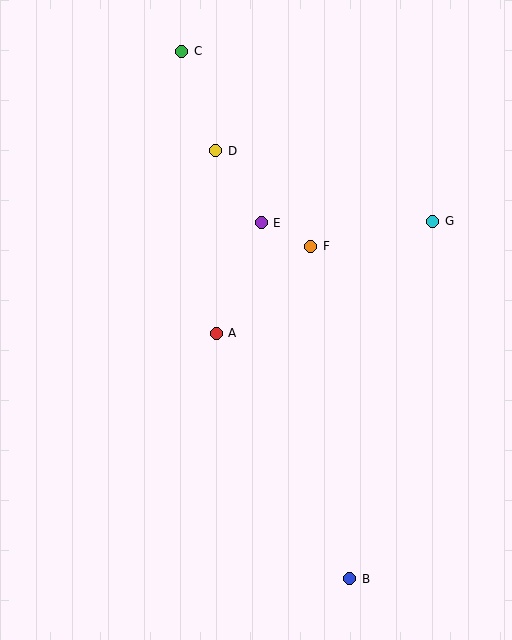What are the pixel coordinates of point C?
Point C is at (182, 51).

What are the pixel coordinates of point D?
Point D is at (216, 151).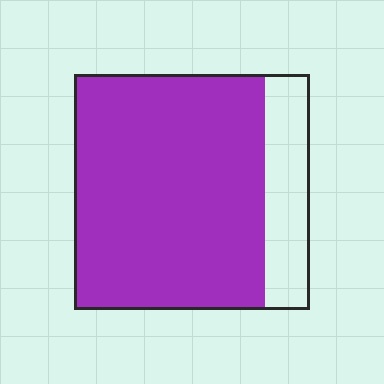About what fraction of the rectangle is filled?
About four fifths (4/5).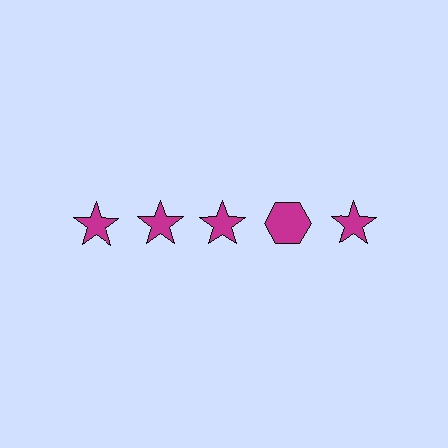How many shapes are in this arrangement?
There are 5 shapes arranged in a grid pattern.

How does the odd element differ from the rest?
It has a different shape: hexagon instead of star.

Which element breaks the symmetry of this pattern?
The magenta hexagon in the top row, second from right column breaks the symmetry. All other shapes are magenta stars.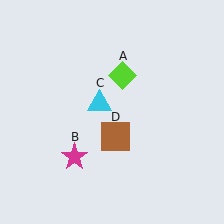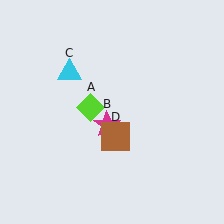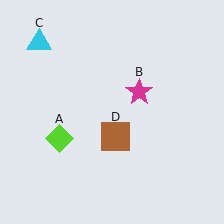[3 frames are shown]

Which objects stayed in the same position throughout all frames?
Brown square (object D) remained stationary.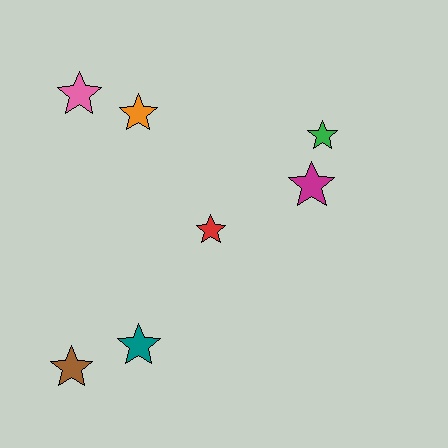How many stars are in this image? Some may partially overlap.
There are 7 stars.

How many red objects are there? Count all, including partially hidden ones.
There is 1 red object.